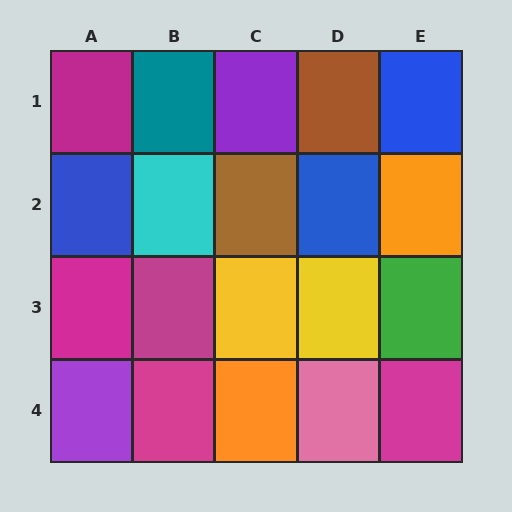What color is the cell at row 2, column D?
Blue.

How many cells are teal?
1 cell is teal.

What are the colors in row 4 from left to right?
Purple, magenta, orange, pink, magenta.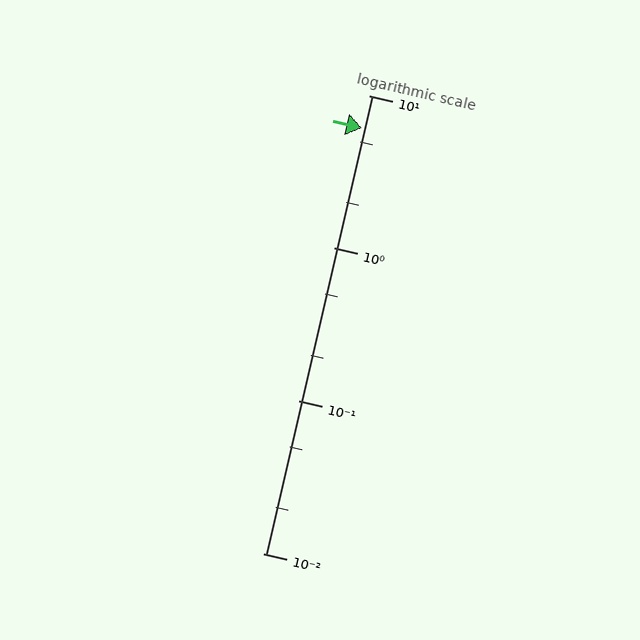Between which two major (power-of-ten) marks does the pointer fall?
The pointer is between 1 and 10.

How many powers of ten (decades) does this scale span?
The scale spans 3 decades, from 0.01 to 10.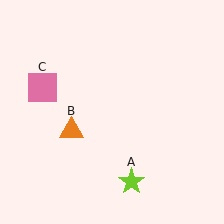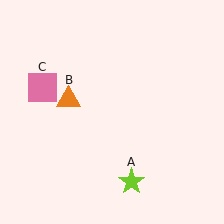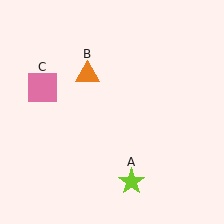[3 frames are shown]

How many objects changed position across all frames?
1 object changed position: orange triangle (object B).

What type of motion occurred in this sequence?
The orange triangle (object B) rotated clockwise around the center of the scene.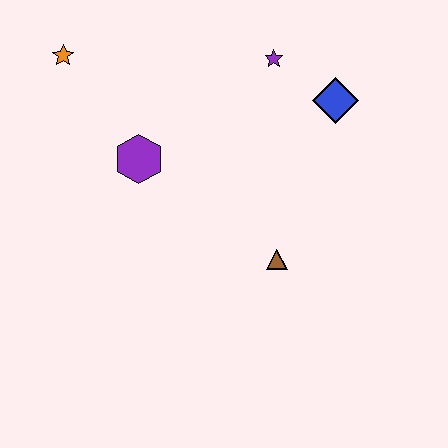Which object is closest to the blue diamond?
The purple star is closest to the blue diamond.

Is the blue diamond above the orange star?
No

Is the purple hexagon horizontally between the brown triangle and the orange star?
Yes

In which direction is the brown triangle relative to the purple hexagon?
The brown triangle is to the right of the purple hexagon.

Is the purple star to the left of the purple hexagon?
No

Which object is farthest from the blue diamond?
The orange star is farthest from the blue diamond.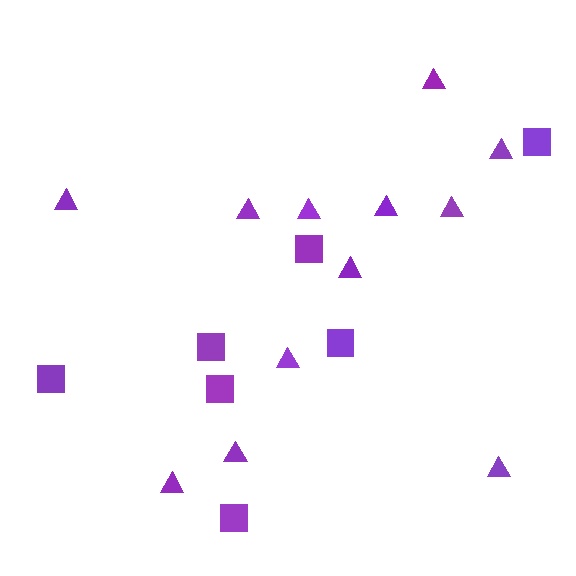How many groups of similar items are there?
There are 2 groups: one group of triangles (12) and one group of squares (7).